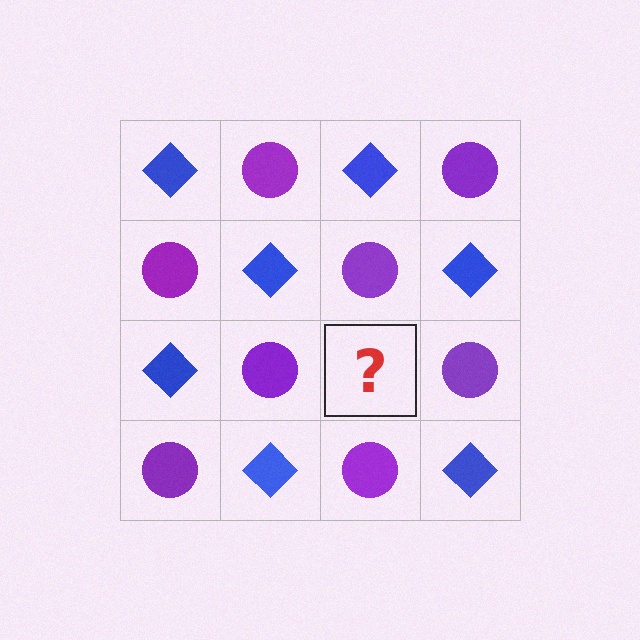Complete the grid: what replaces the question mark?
The question mark should be replaced with a blue diamond.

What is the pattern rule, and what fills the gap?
The rule is that it alternates blue diamond and purple circle in a checkerboard pattern. The gap should be filled with a blue diamond.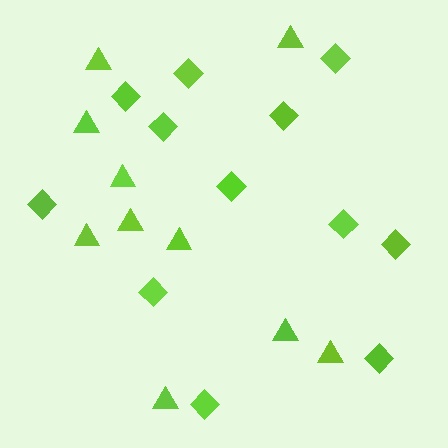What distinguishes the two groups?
There are 2 groups: one group of diamonds (12) and one group of triangles (10).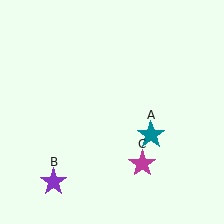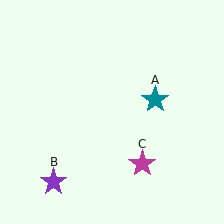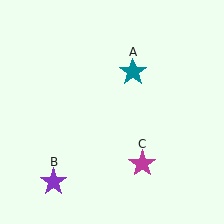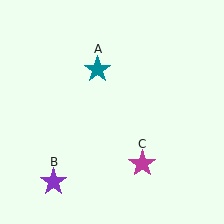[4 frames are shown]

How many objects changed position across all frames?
1 object changed position: teal star (object A).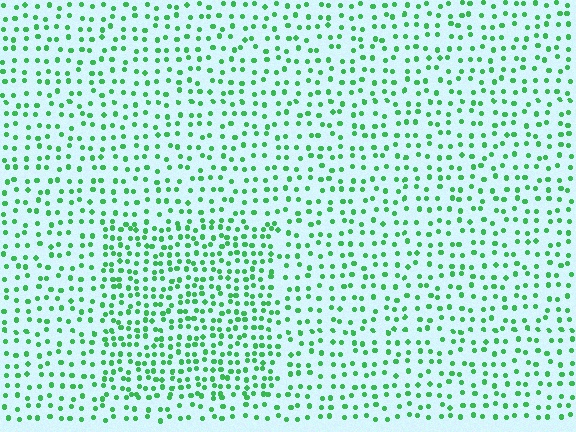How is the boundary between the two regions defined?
The boundary is defined by a change in element density (approximately 1.7x ratio). All elements are the same color, size, and shape.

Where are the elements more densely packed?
The elements are more densely packed inside the rectangle boundary.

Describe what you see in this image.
The image contains small green elements arranged at two different densities. A rectangle-shaped region is visible where the elements are more densely packed than the surrounding area.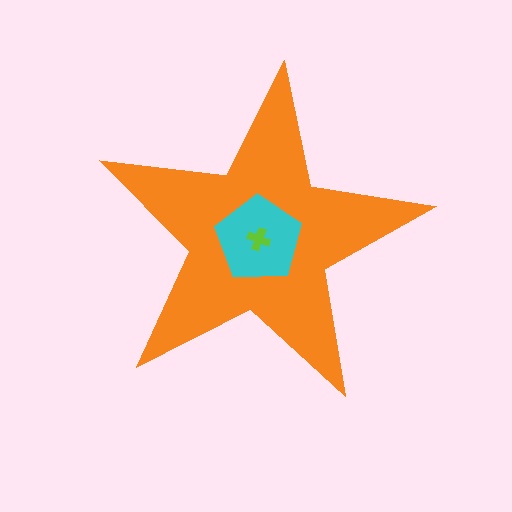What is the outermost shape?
The orange star.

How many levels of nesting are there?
3.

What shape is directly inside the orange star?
The cyan pentagon.